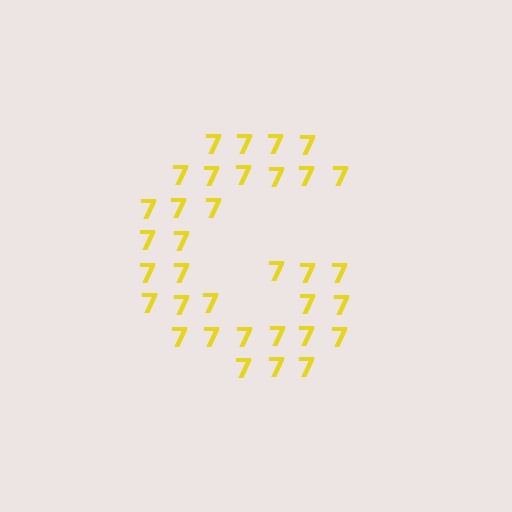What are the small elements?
The small elements are digit 7's.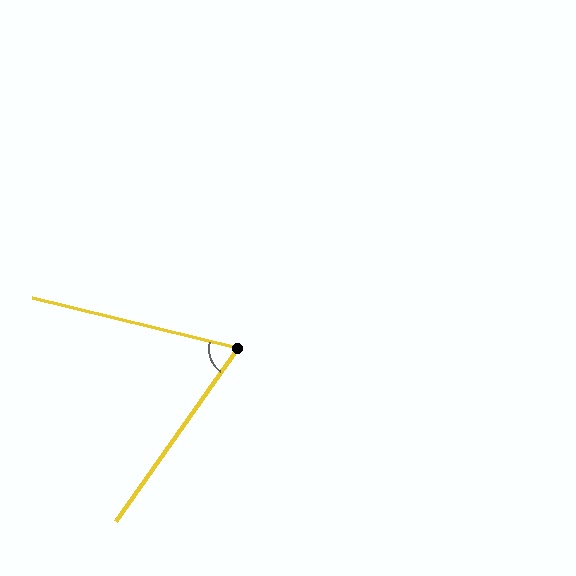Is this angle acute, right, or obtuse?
It is acute.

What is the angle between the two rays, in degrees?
Approximately 69 degrees.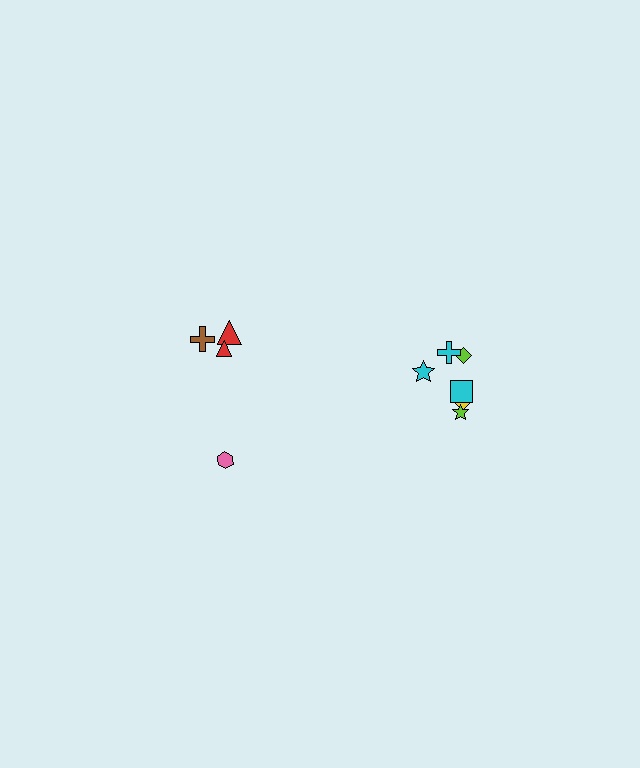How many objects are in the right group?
There are 6 objects.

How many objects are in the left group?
There are 4 objects.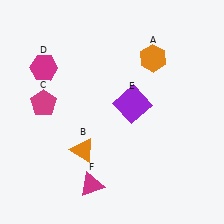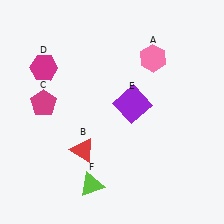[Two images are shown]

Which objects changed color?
A changed from orange to pink. B changed from orange to red. F changed from magenta to lime.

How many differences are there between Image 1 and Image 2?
There are 3 differences between the two images.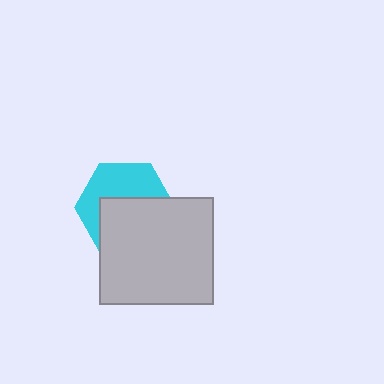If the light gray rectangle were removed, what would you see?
You would see the complete cyan hexagon.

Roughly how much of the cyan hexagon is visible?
About half of it is visible (roughly 48%).